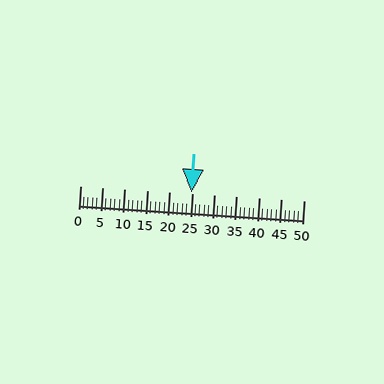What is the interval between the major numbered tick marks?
The major tick marks are spaced 5 units apart.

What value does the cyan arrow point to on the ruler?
The cyan arrow points to approximately 25.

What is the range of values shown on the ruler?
The ruler shows values from 0 to 50.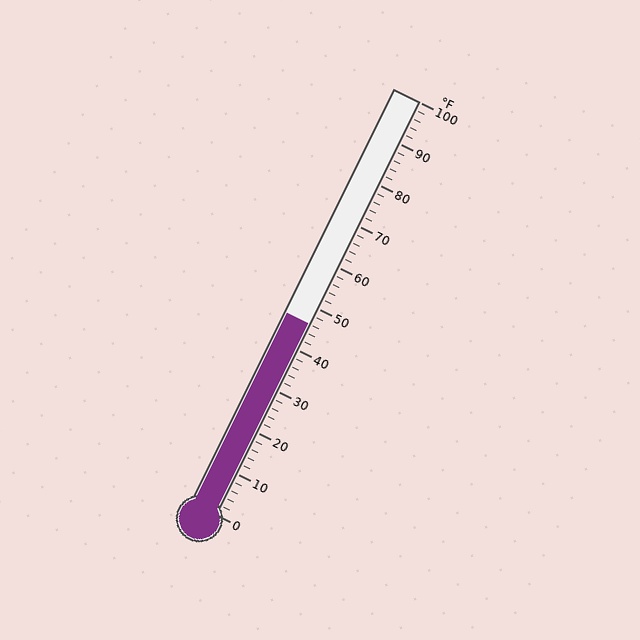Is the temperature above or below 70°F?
The temperature is below 70°F.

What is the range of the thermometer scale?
The thermometer scale ranges from 0°F to 100°F.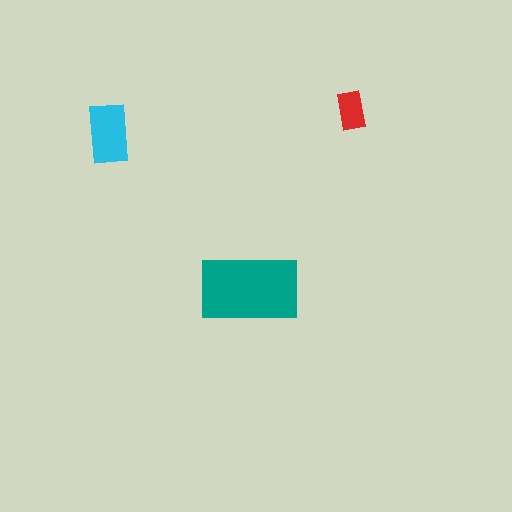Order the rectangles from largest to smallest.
the teal one, the cyan one, the red one.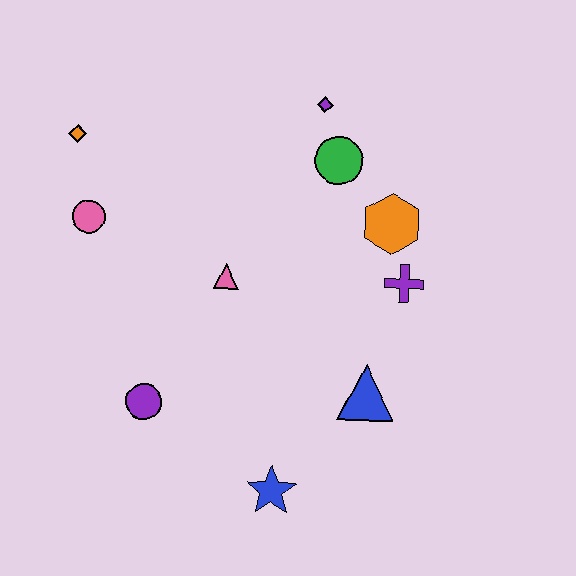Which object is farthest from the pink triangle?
The blue star is farthest from the pink triangle.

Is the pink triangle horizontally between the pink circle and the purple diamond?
Yes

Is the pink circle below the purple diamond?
Yes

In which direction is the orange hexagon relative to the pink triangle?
The orange hexagon is to the right of the pink triangle.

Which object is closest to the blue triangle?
The purple cross is closest to the blue triangle.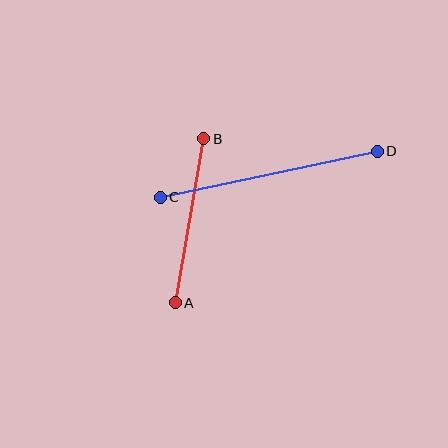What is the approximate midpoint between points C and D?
The midpoint is at approximately (269, 174) pixels.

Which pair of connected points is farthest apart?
Points C and D are farthest apart.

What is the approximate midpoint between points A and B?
The midpoint is at approximately (189, 221) pixels.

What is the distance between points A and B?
The distance is approximately 166 pixels.